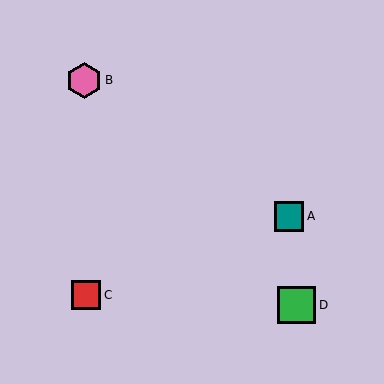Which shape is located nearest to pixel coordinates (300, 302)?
The green square (labeled D) at (297, 305) is nearest to that location.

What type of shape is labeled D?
Shape D is a green square.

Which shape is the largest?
The green square (labeled D) is the largest.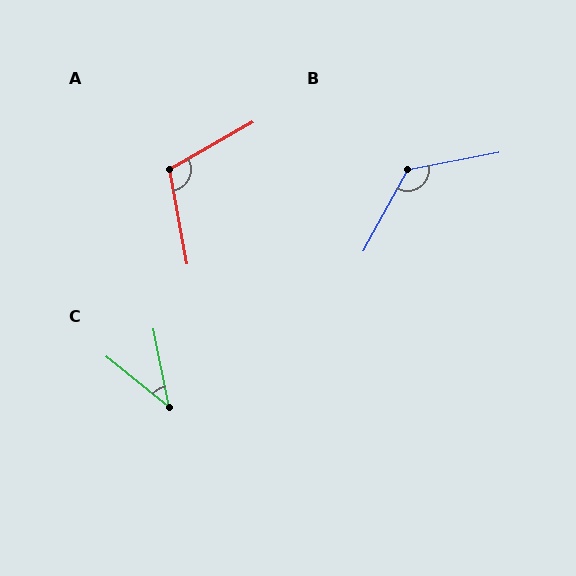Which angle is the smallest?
C, at approximately 40 degrees.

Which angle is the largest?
B, at approximately 130 degrees.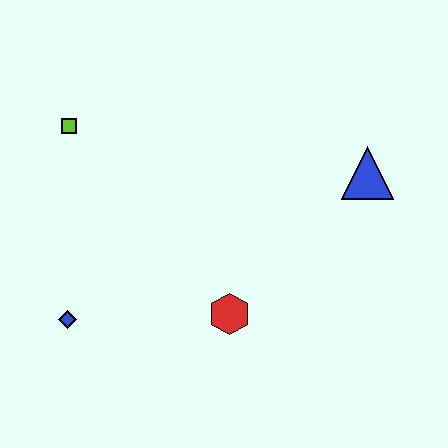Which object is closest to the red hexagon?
The blue diamond is closest to the red hexagon.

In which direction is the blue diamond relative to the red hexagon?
The blue diamond is to the left of the red hexagon.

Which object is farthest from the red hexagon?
The lime square is farthest from the red hexagon.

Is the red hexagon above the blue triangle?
No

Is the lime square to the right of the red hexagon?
No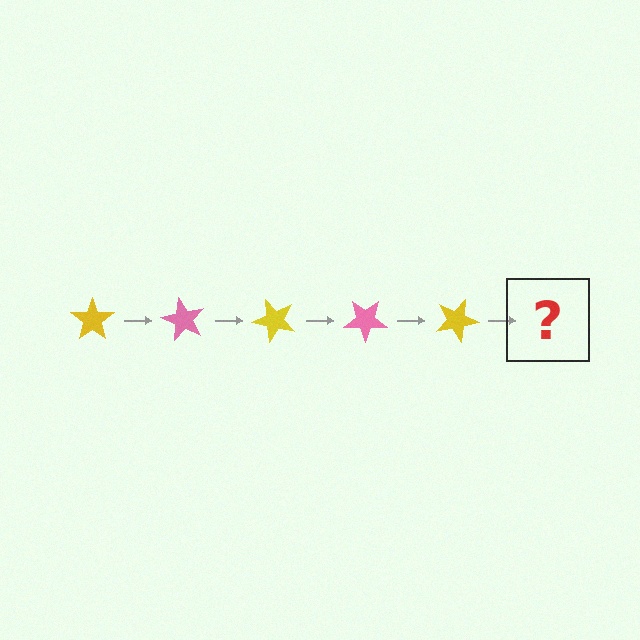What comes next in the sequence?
The next element should be a pink star, rotated 300 degrees from the start.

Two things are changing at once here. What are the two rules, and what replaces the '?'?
The two rules are that it rotates 60 degrees each step and the color cycles through yellow and pink. The '?' should be a pink star, rotated 300 degrees from the start.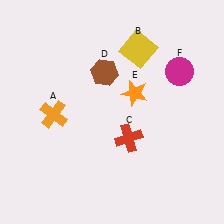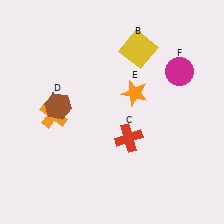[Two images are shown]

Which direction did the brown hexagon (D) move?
The brown hexagon (D) moved left.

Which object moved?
The brown hexagon (D) moved left.